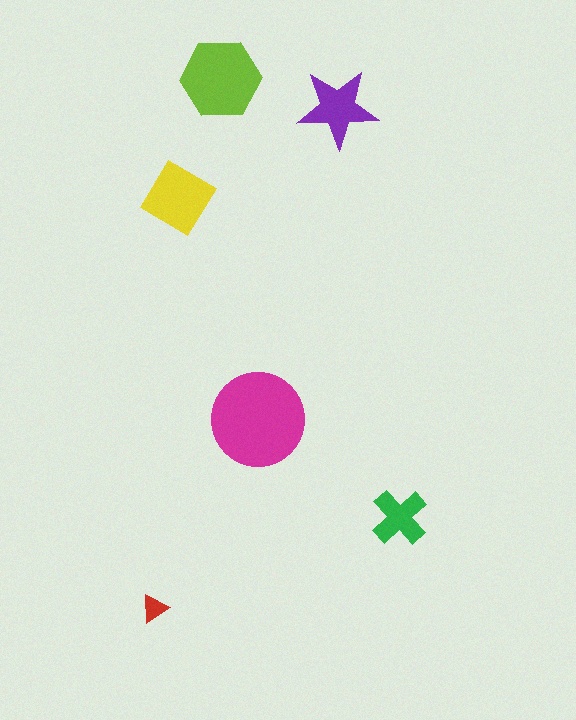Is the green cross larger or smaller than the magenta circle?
Smaller.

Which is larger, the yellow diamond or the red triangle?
The yellow diamond.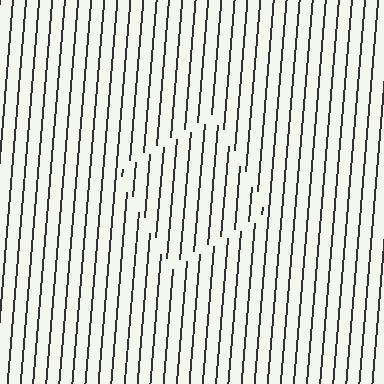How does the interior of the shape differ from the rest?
The interior of the shape contains the same grating, shifted by half a period — the contour is defined by the phase discontinuity where line-ends from the inner and outer gratings abut.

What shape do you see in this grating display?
An illusory square. The interior of the shape contains the same grating, shifted by half a period — the contour is defined by the phase discontinuity where line-ends from the inner and outer gratings abut.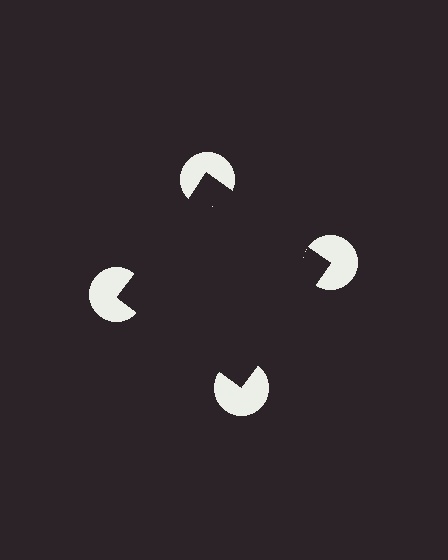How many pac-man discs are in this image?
There are 4 — one at each vertex of the illusory square.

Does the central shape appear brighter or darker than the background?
It typically appears slightly darker than the background, even though no actual brightness change is drawn.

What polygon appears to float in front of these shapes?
An illusory square — its edges are inferred from the aligned wedge cuts in the pac-man discs, not physically drawn.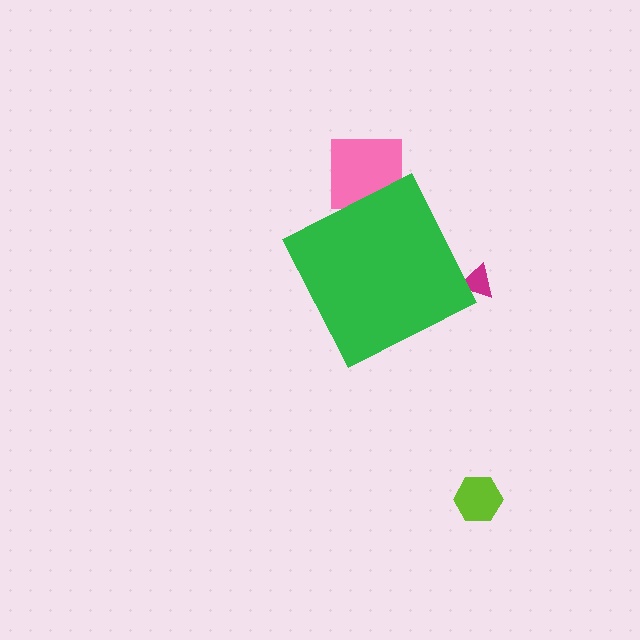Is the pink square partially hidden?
Yes, the pink square is partially hidden behind the green diamond.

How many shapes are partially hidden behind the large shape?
2 shapes are partially hidden.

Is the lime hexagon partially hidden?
No, the lime hexagon is fully visible.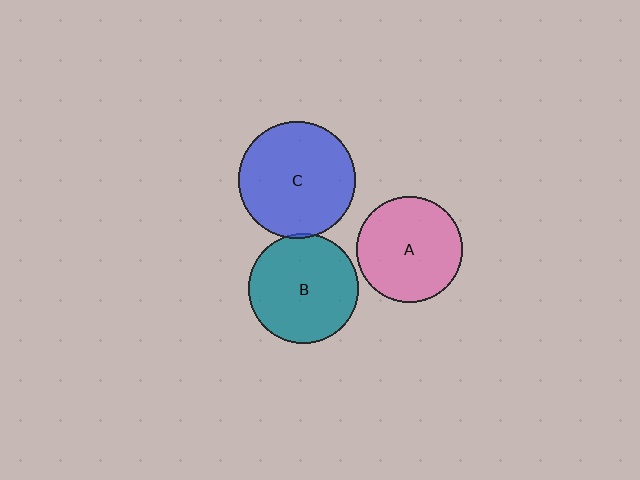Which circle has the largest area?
Circle C (blue).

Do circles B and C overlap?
Yes.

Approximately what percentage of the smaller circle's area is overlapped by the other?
Approximately 5%.